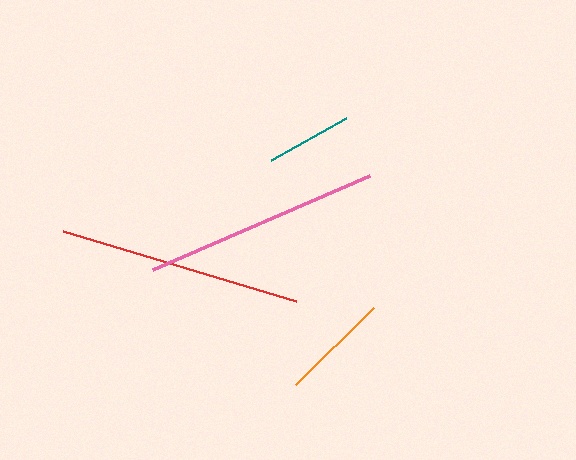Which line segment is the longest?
The red line is the longest at approximately 243 pixels.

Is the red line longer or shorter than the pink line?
The red line is longer than the pink line.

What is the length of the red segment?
The red segment is approximately 243 pixels long.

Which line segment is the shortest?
The teal line is the shortest at approximately 86 pixels.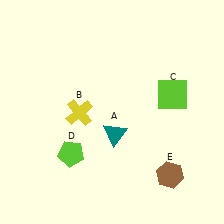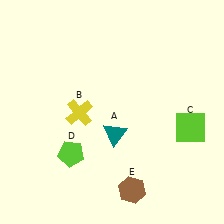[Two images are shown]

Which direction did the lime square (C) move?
The lime square (C) moved down.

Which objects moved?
The objects that moved are: the lime square (C), the brown hexagon (E).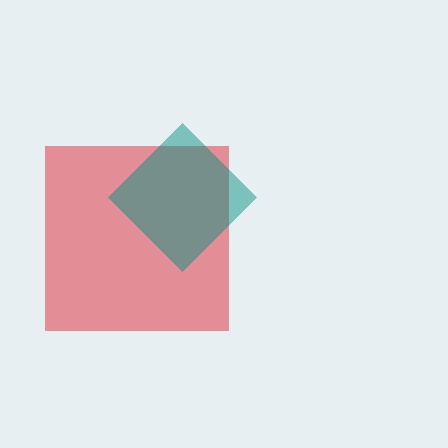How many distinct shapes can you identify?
There are 2 distinct shapes: a red square, a teal diamond.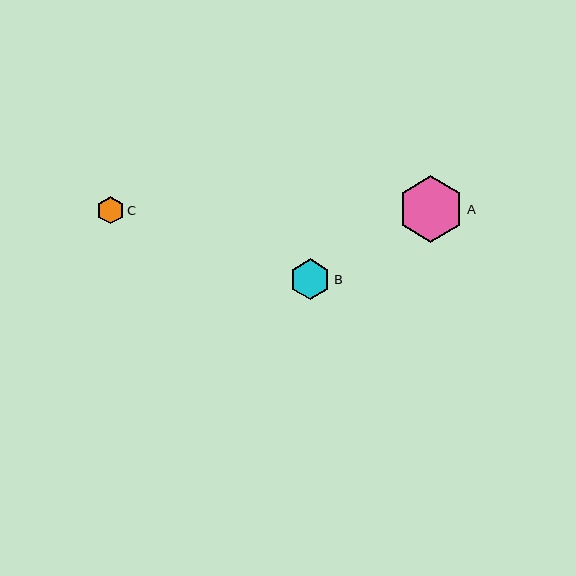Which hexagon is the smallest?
Hexagon C is the smallest with a size of approximately 27 pixels.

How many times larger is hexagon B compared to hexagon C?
Hexagon B is approximately 1.5 times the size of hexagon C.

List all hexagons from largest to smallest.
From largest to smallest: A, B, C.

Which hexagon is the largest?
Hexagon A is the largest with a size of approximately 66 pixels.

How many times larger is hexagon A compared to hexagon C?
Hexagon A is approximately 2.5 times the size of hexagon C.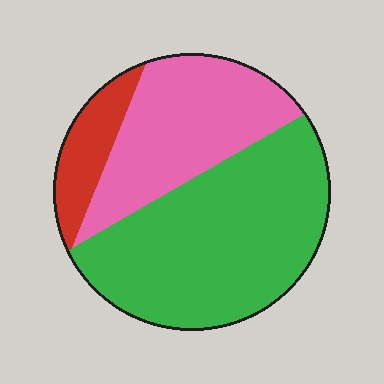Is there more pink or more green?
Green.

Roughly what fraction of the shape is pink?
Pink covers 33% of the shape.